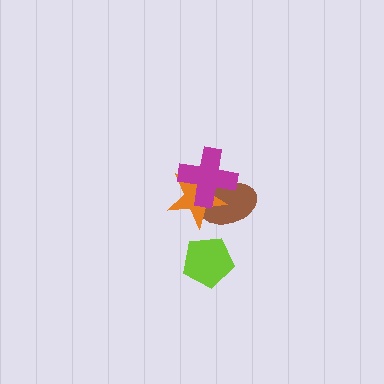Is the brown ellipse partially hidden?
Yes, it is partially covered by another shape.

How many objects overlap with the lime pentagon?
0 objects overlap with the lime pentagon.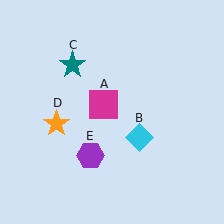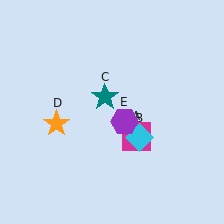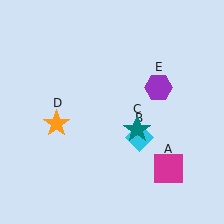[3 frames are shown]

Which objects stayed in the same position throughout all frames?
Cyan diamond (object B) and orange star (object D) remained stationary.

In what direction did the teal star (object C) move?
The teal star (object C) moved down and to the right.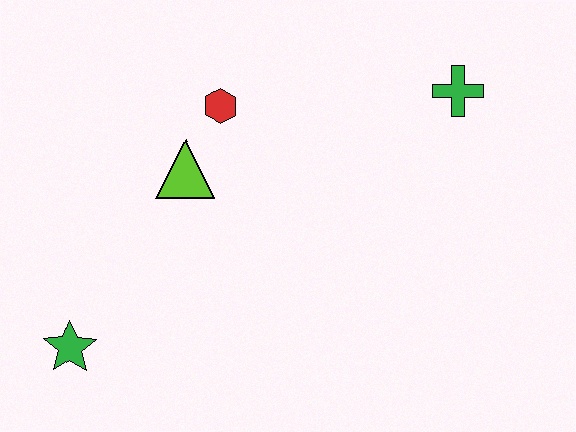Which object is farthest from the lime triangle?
The green cross is farthest from the lime triangle.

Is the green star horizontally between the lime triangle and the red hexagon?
No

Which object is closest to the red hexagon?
The lime triangle is closest to the red hexagon.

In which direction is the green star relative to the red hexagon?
The green star is below the red hexagon.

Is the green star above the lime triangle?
No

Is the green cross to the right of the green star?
Yes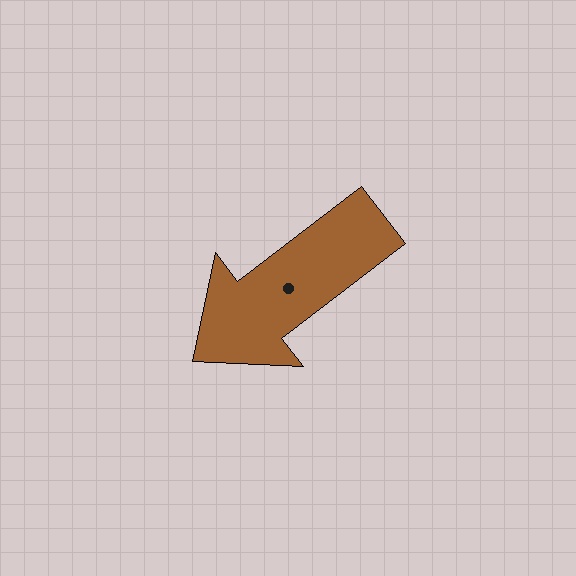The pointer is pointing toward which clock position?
Roughly 8 o'clock.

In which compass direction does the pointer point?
Southwest.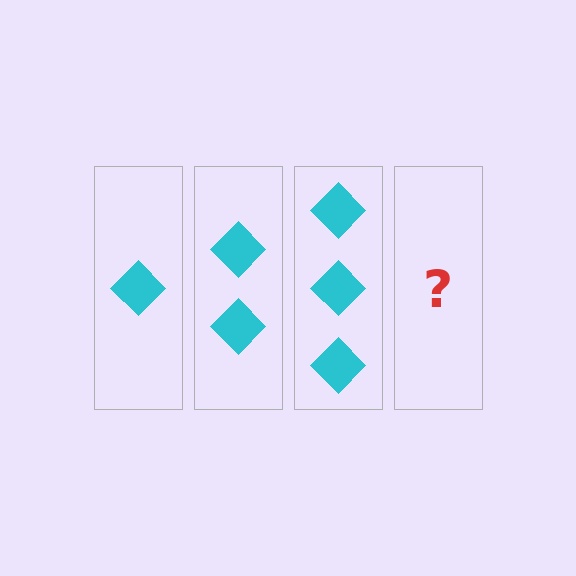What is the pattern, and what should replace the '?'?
The pattern is that each step adds one more diamond. The '?' should be 4 diamonds.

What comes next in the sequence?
The next element should be 4 diamonds.